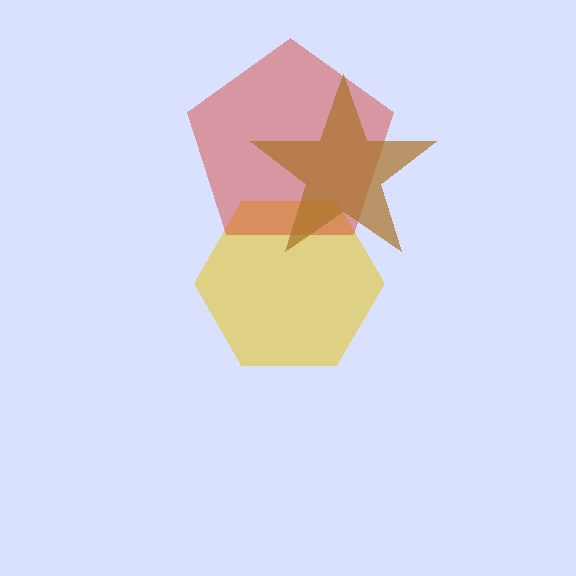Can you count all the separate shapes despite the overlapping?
Yes, there are 3 separate shapes.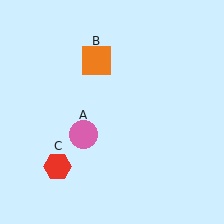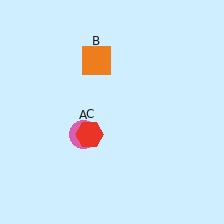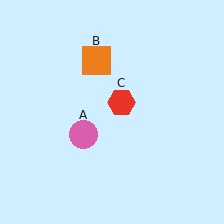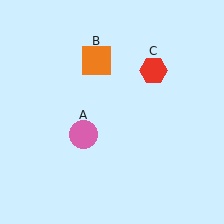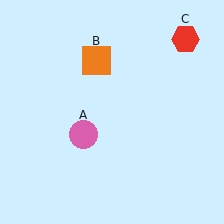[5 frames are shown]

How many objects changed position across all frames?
1 object changed position: red hexagon (object C).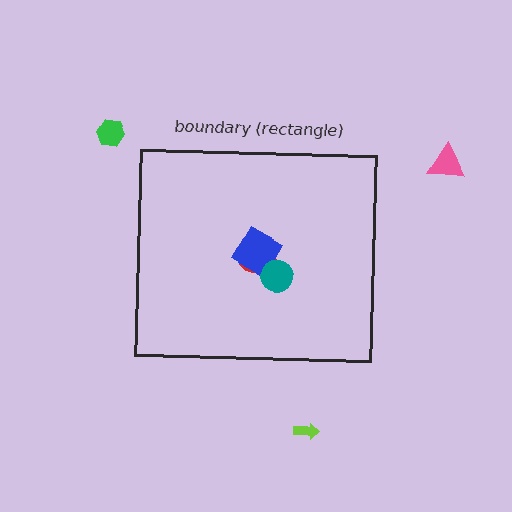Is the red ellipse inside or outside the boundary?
Inside.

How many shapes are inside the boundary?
3 inside, 3 outside.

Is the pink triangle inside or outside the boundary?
Outside.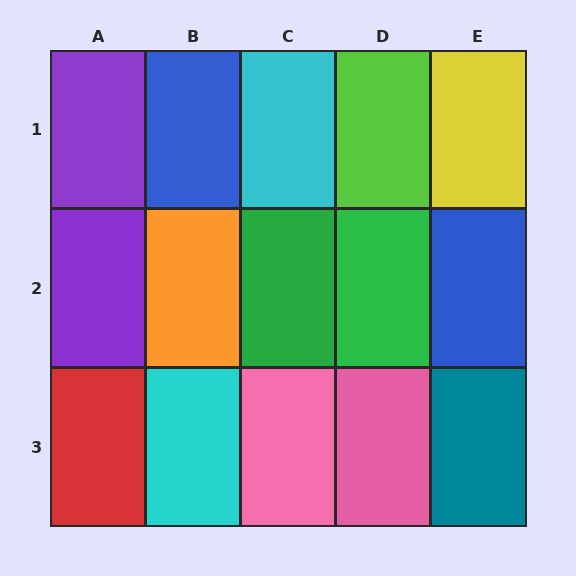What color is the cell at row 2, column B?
Orange.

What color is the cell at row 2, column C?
Green.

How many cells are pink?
2 cells are pink.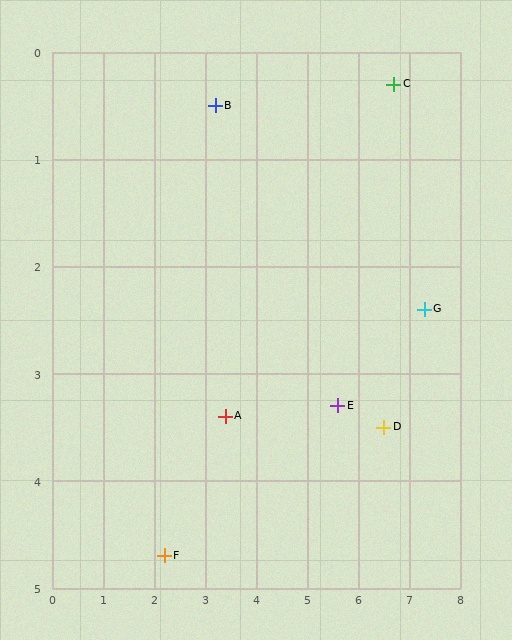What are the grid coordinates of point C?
Point C is at approximately (6.7, 0.3).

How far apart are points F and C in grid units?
Points F and C are about 6.3 grid units apart.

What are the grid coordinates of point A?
Point A is at approximately (3.4, 3.4).